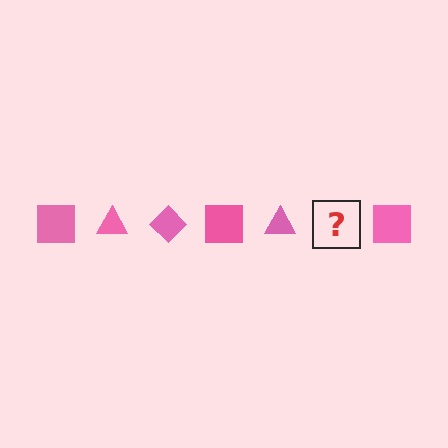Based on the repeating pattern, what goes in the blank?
The blank should be a pink diamond.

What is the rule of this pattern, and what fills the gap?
The rule is that the pattern cycles through square, triangle, diamond shapes in pink. The gap should be filled with a pink diamond.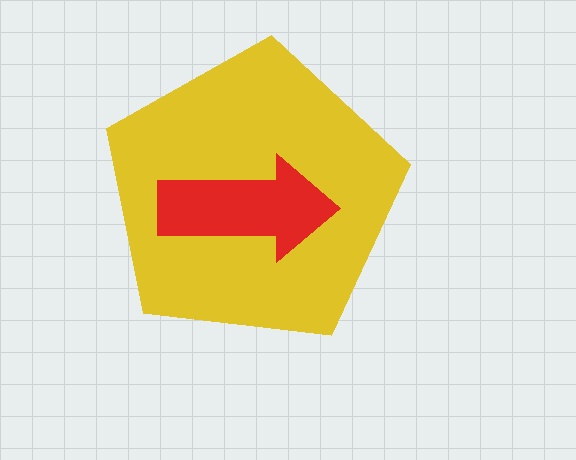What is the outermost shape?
The yellow pentagon.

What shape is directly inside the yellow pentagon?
The red arrow.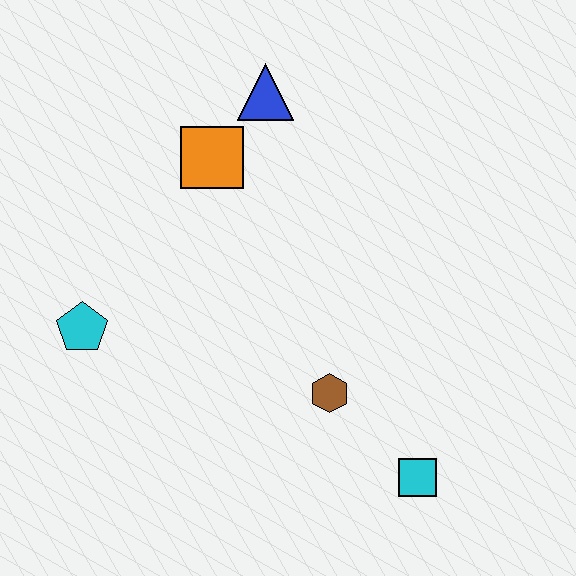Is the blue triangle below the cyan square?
No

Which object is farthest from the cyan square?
The blue triangle is farthest from the cyan square.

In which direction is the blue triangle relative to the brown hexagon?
The blue triangle is above the brown hexagon.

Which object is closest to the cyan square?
The brown hexagon is closest to the cyan square.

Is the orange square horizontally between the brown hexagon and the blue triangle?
No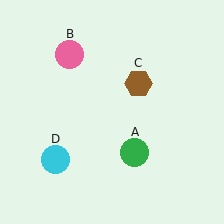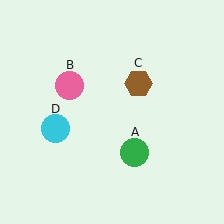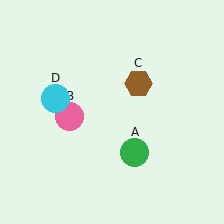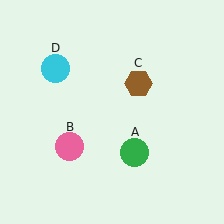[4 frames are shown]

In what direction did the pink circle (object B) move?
The pink circle (object B) moved down.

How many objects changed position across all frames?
2 objects changed position: pink circle (object B), cyan circle (object D).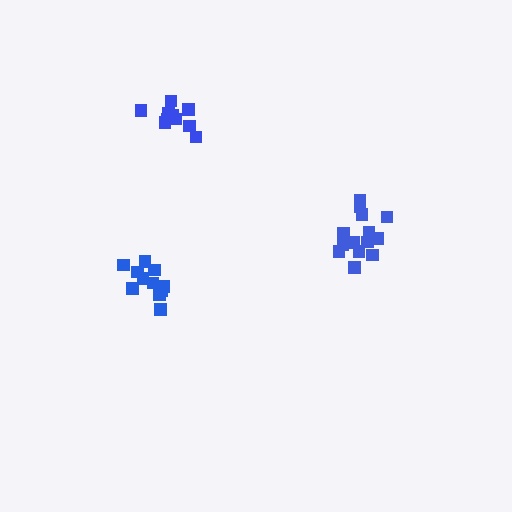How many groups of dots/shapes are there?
There are 3 groups.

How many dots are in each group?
Group 1: 10 dots, Group 2: 11 dots, Group 3: 14 dots (35 total).